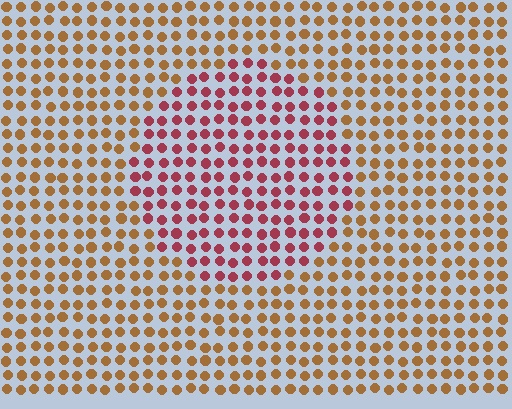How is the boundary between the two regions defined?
The boundary is defined purely by a slight shift in hue (about 43 degrees). Spacing, size, and orientation are identical on both sides.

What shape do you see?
I see a circle.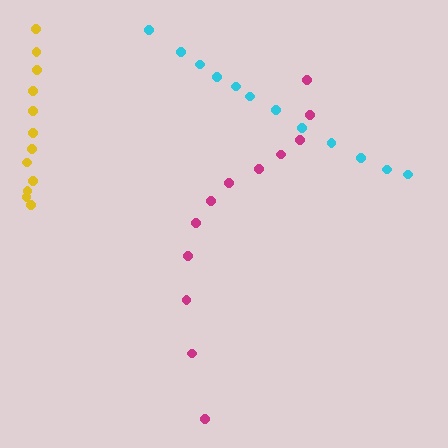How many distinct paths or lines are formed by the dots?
There are 3 distinct paths.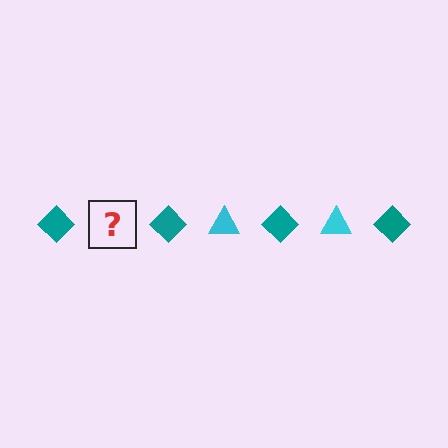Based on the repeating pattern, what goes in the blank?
The blank should be a cyan triangle.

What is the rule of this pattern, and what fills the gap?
The rule is that the pattern alternates between teal diamond and cyan triangle. The gap should be filled with a cyan triangle.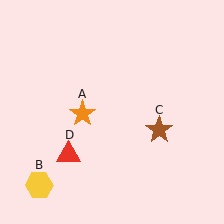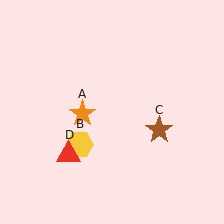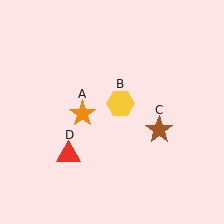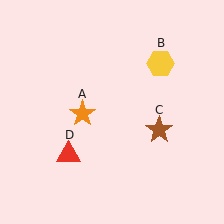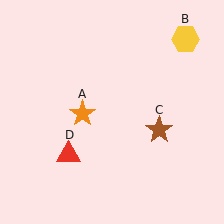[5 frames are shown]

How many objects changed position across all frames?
1 object changed position: yellow hexagon (object B).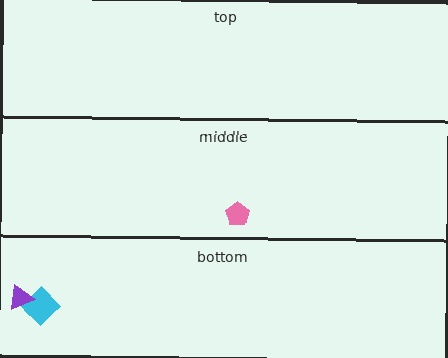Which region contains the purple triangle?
The bottom region.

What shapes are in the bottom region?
The cyan diamond, the purple triangle.